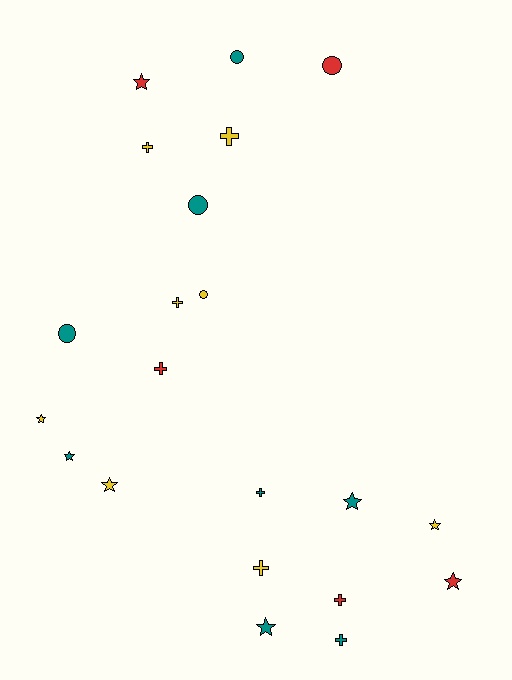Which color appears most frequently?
Teal, with 8 objects.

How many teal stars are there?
There are 3 teal stars.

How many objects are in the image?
There are 21 objects.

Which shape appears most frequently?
Star, with 8 objects.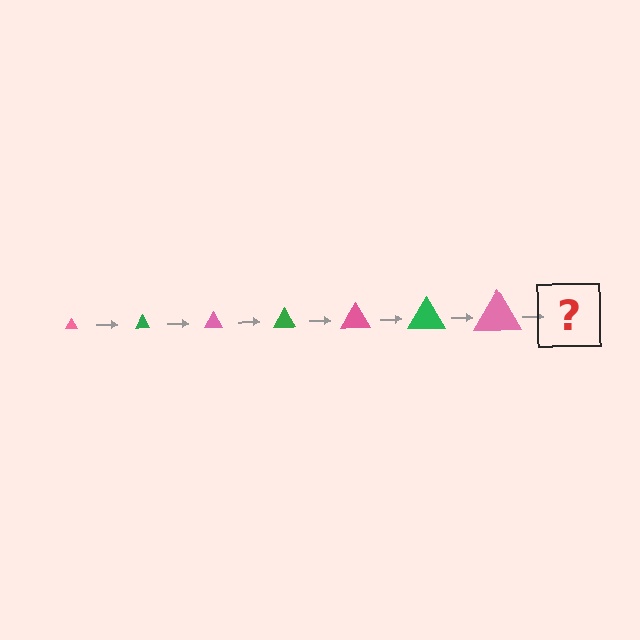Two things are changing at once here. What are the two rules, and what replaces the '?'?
The two rules are that the triangle grows larger each step and the color cycles through pink and green. The '?' should be a green triangle, larger than the previous one.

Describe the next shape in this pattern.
It should be a green triangle, larger than the previous one.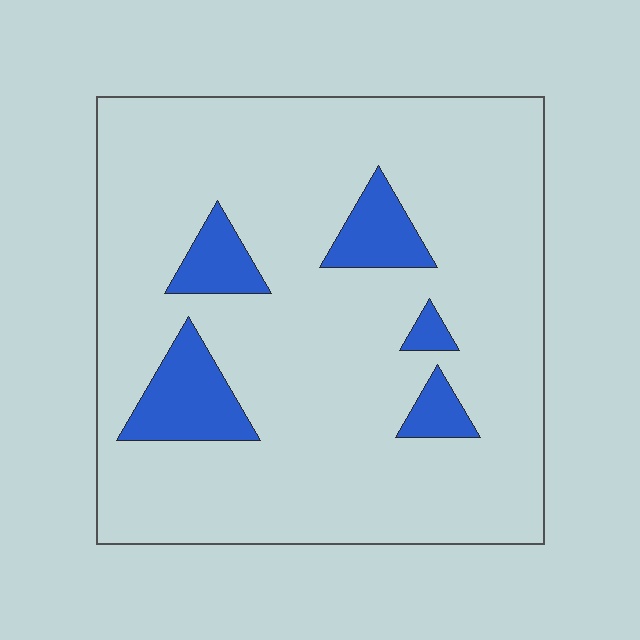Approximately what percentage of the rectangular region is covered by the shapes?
Approximately 15%.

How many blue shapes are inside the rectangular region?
5.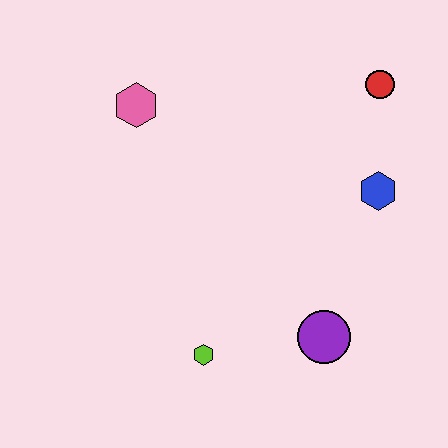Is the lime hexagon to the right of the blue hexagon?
No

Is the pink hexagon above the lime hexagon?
Yes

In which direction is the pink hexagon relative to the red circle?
The pink hexagon is to the left of the red circle.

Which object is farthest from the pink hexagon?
The purple circle is farthest from the pink hexagon.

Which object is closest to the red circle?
The blue hexagon is closest to the red circle.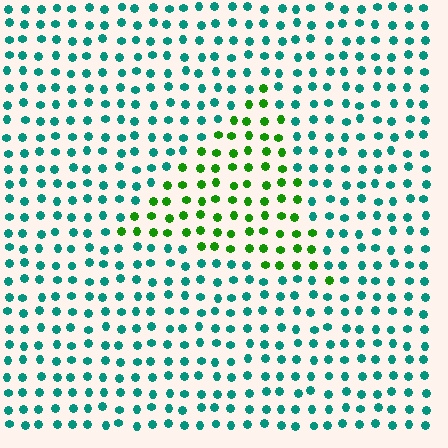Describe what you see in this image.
The image is filled with small teal elements in a uniform arrangement. A triangle-shaped region is visible where the elements are tinted to a slightly different hue, forming a subtle color boundary.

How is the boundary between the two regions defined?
The boundary is defined purely by a slight shift in hue (about 55 degrees). Spacing, size, and orientation are identical on both sides.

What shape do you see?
I see a triangle.